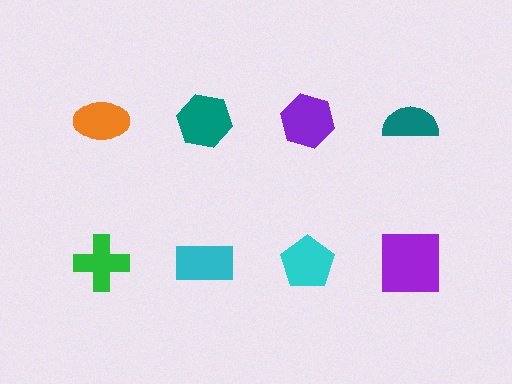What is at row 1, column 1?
An orange ellipse.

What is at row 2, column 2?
A cyan rectangle.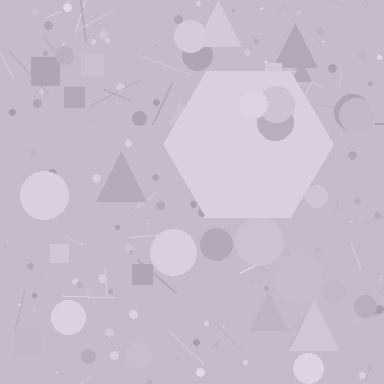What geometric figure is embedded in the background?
A hexagon is embedded in the background.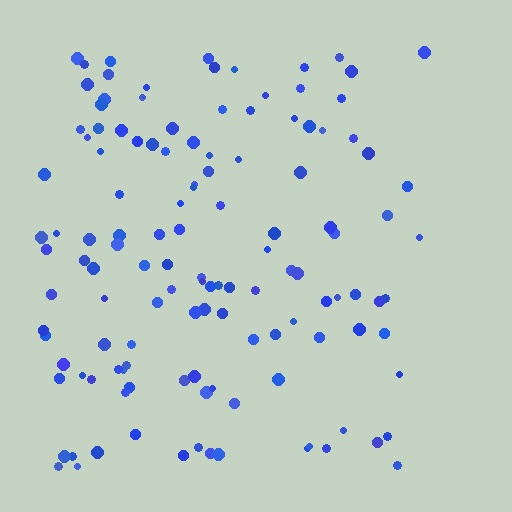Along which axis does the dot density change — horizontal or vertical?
Horizontal.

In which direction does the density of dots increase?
From right to left, with the left side densest.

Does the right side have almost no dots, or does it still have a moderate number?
Still a moderate number, just noticeably fewer than the left.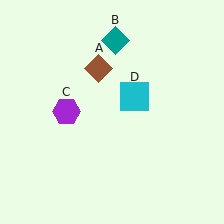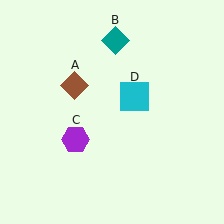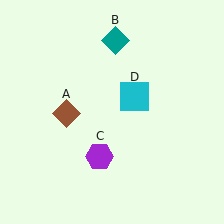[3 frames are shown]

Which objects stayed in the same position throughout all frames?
Teal diamond (object B) and cyan square (object D) remained stationary.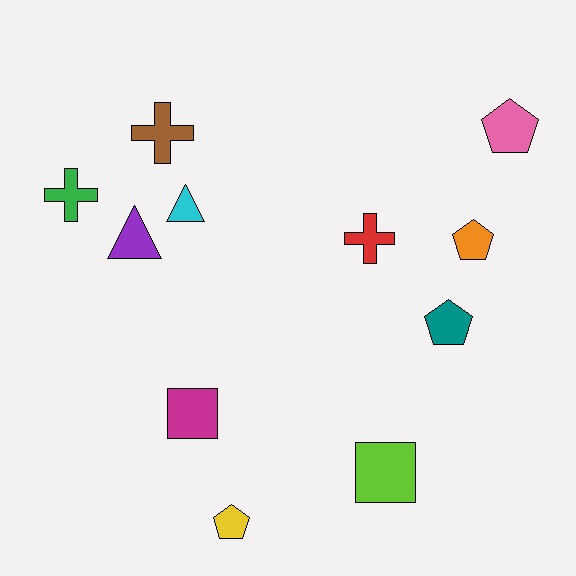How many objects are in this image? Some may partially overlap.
There are 11 objects.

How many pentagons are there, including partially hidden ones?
There are 4 pentagons.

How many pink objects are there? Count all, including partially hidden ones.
There is 1 pink object.